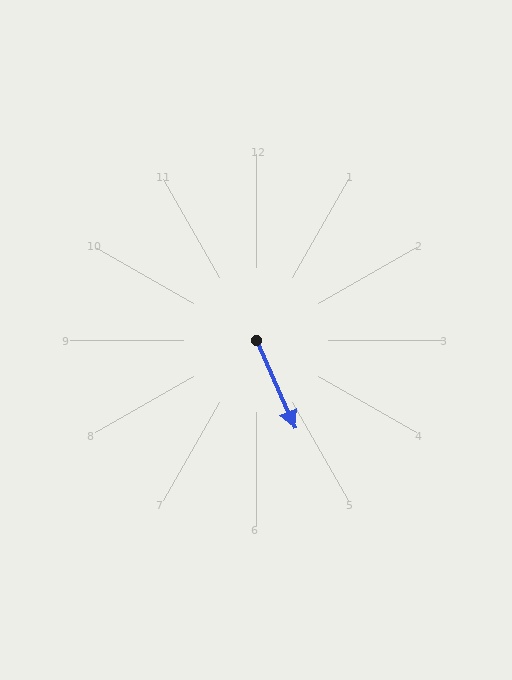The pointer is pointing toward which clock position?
Roughly 5 o'clock.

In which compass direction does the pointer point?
Southeast.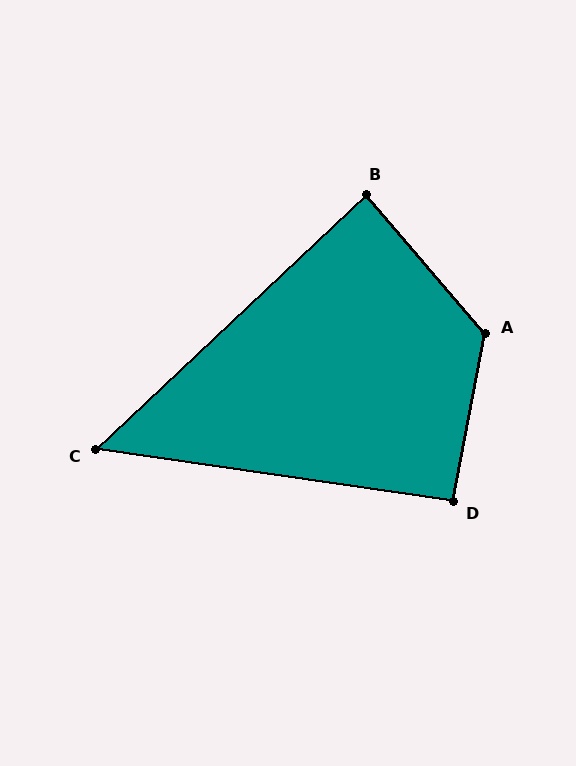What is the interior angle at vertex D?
Approximately 92 degrees (approximately right).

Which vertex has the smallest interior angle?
C, at approximately 51 degrees.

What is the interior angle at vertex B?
Approximately 88 degrees (approximately right).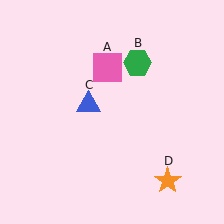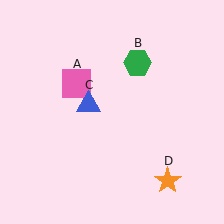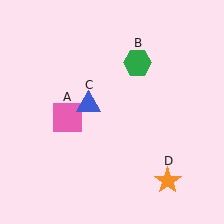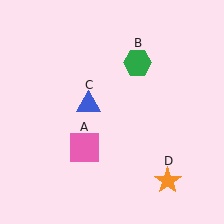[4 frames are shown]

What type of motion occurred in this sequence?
The pink square (object A) rotated counterclockwise around the center of the scene.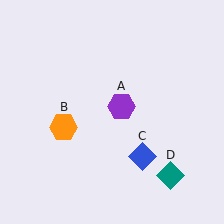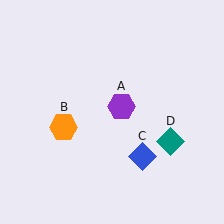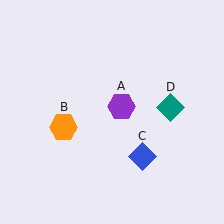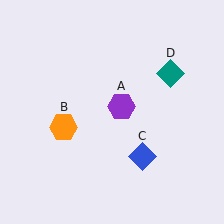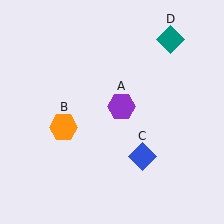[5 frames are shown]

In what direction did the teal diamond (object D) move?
The teal diamond (object D) moved up.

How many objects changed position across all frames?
1 object changed position: teal diamond (object D).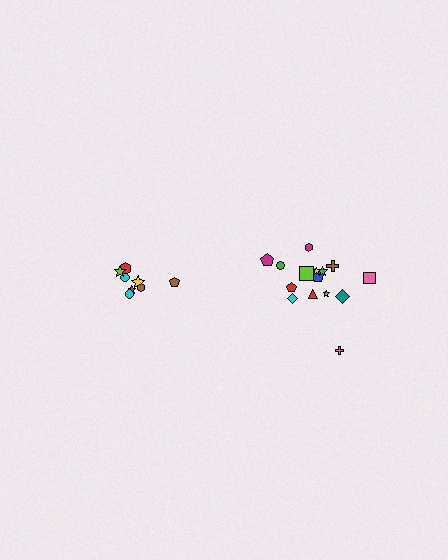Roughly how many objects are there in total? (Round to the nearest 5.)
Roughly 25 objects in total.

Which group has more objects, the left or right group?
The right group.